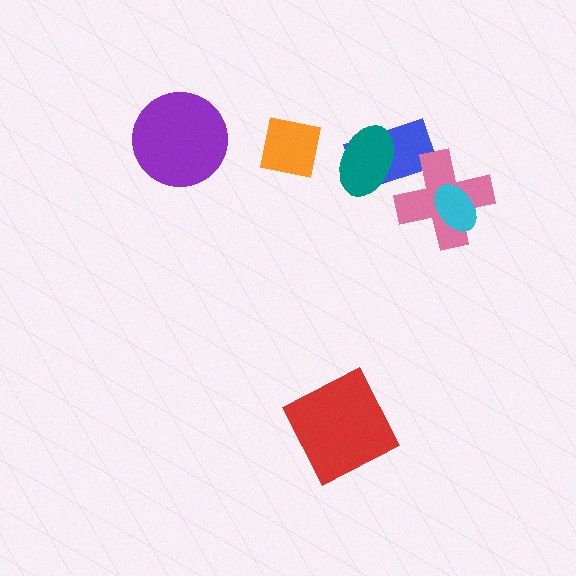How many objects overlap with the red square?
0 objects overlap with the red square.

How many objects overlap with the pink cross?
2 objects overlap with the pink cross.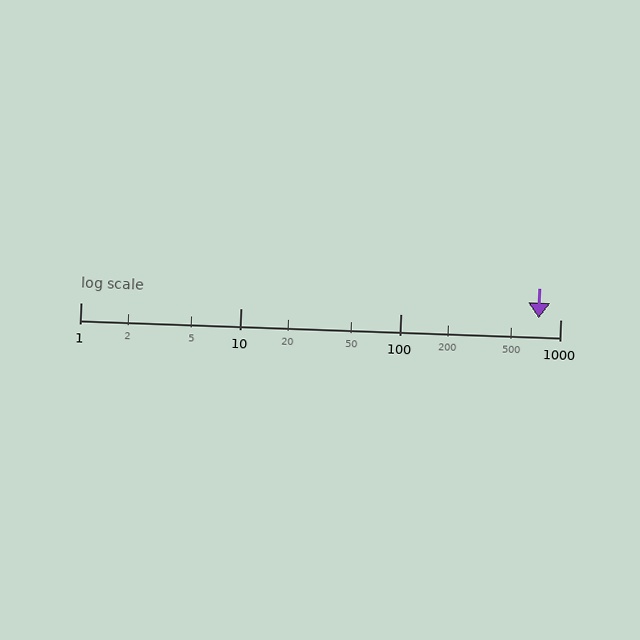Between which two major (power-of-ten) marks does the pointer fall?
The pointer is between 100 and 1000.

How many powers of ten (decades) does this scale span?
The scale spans 3 decades, from 1 to 1000.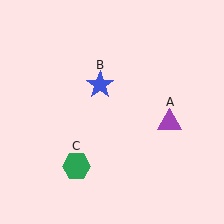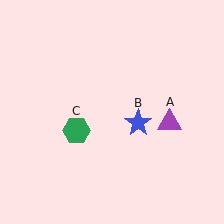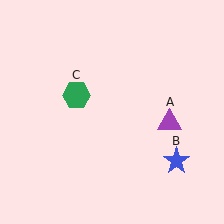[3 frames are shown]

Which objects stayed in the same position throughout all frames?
Purple triangle (object A) remained stationary.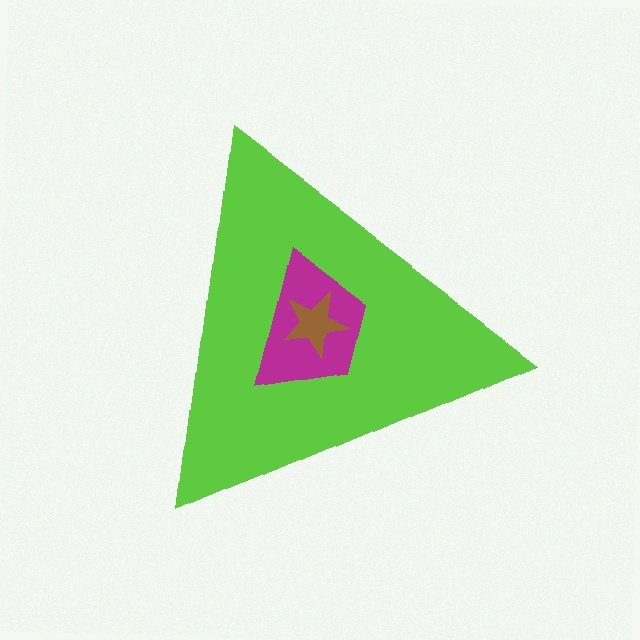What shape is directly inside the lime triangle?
The magenta trapezoid.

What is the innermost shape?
The brown star.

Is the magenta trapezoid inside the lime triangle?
Yes.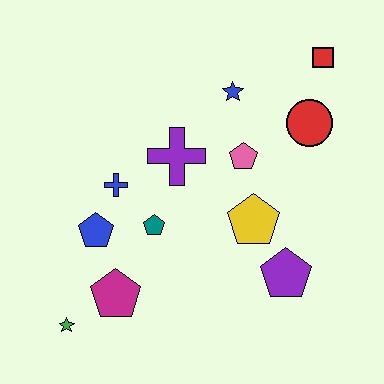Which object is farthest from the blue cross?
The red square is farthest from the blue cross.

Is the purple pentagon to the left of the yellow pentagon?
No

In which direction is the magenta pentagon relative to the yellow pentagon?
The magenta pentagon is to the left of the yellow pentagon.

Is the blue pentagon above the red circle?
No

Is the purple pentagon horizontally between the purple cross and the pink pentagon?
No